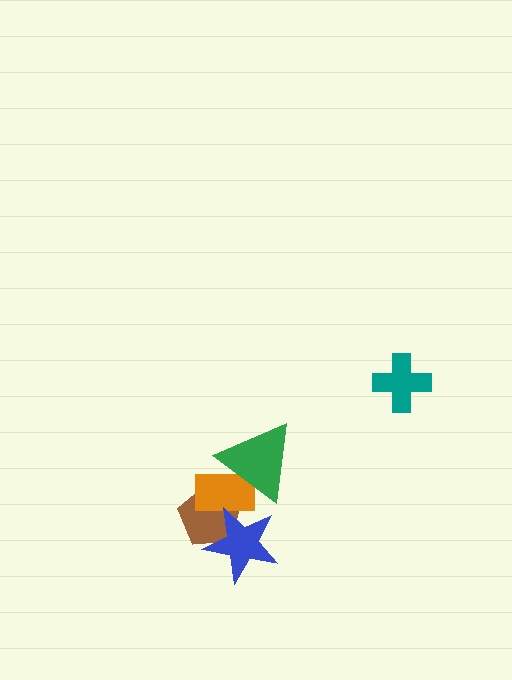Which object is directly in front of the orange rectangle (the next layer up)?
The blue star is directly in front of the orange rectangle.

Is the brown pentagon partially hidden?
Yes, it is partially covered by another shape.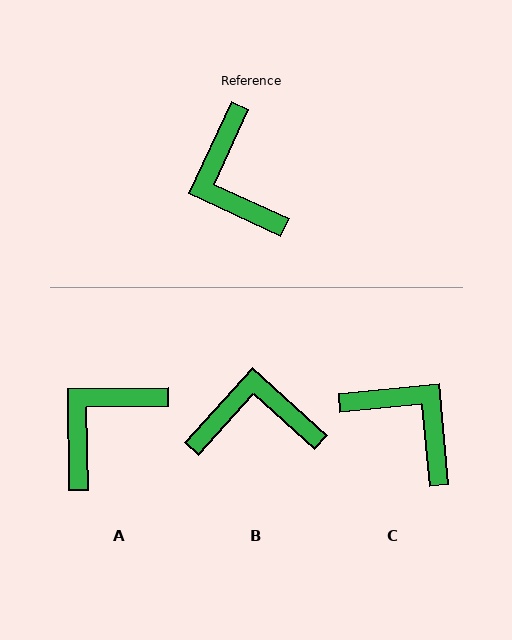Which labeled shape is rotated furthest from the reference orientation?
C, about 150 degrees away.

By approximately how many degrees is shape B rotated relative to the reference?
Approximately 108 degrees clockwise.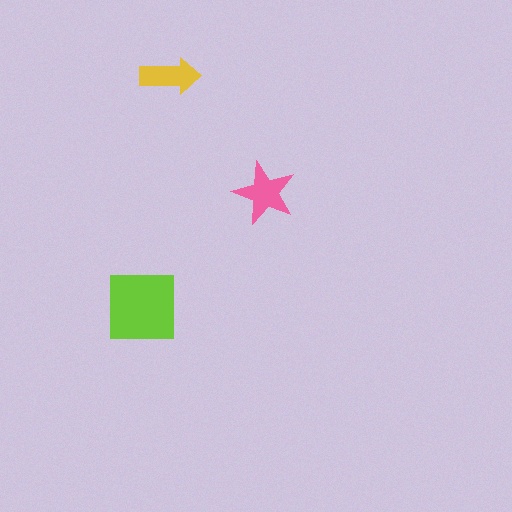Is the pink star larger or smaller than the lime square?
Smaller.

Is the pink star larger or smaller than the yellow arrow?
Larger.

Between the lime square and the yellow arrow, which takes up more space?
The lime square.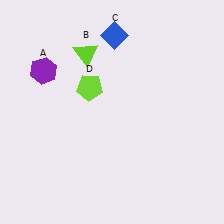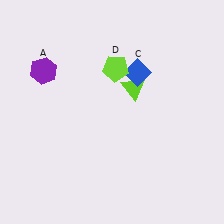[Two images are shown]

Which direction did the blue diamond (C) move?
The blue diamond (C) moved down.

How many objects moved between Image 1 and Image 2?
3 objects moved between the two images.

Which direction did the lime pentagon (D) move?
The lime pentagon (D) moved right.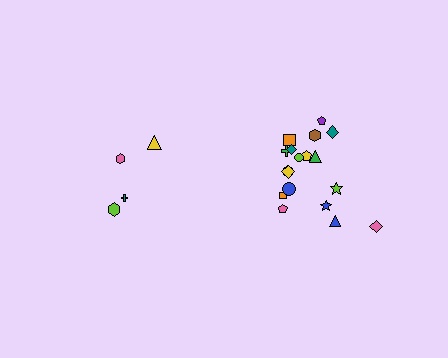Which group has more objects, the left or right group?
The right group.